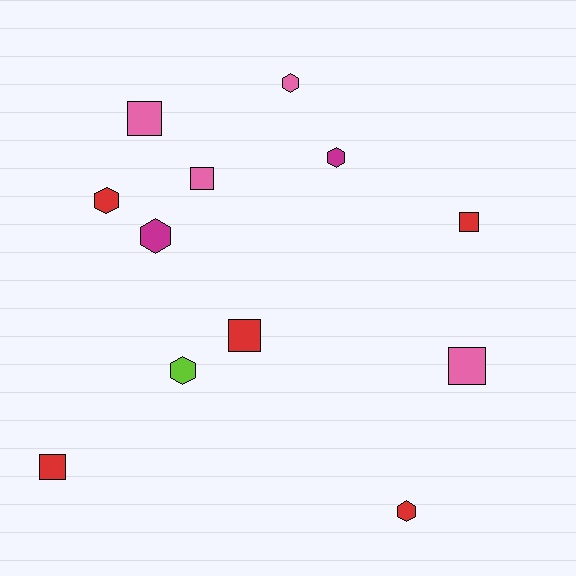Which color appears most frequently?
Red, with 5 objects.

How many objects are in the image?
There are 12 objects.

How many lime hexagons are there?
There is 1 lime hexagon.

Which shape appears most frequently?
Square, with 6 objects.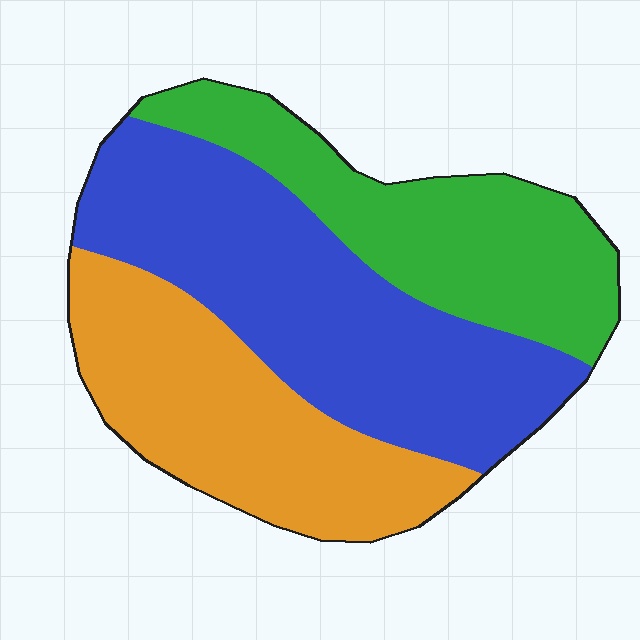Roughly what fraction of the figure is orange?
Orange covers 31% of the figure.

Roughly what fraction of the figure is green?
Green covers roughly 30% of the figure.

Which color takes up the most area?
Blue, at roughly 40%.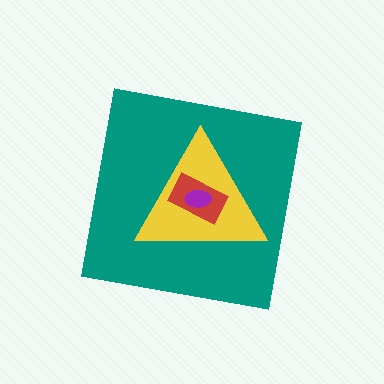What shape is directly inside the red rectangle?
The purple ellipse.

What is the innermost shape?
The purple ellipse.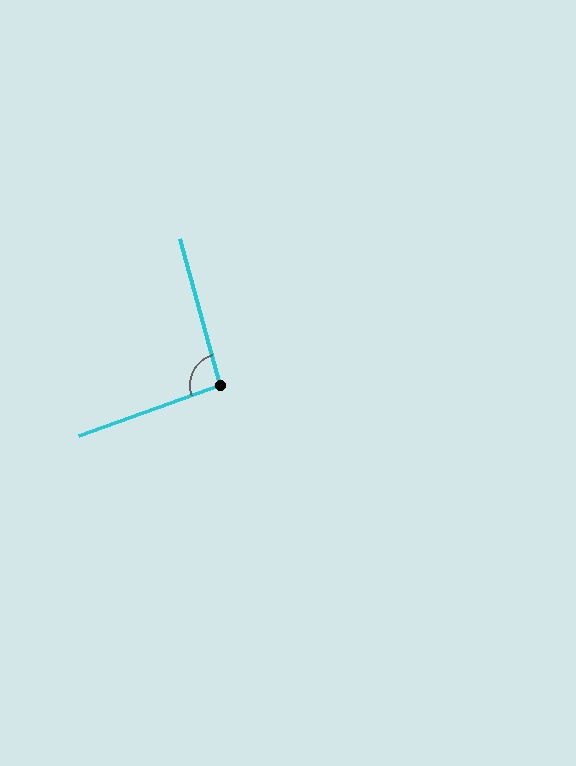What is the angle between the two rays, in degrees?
Approximately 94 degrees.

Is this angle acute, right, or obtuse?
It is approximately a right angle.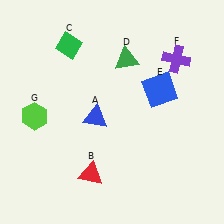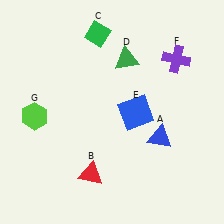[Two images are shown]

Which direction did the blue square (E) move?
The blue square (E) moved left.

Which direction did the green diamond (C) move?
The green diamond (C) moved right.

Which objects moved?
The objects that moved are: the blue triangle (A), the green diamond (C), the blue square (E).